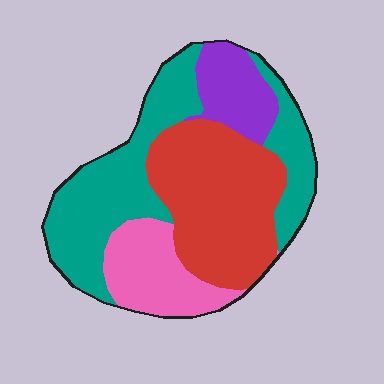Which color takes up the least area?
Purple, at roughly 10%.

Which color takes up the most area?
Teal, at roughly 40%.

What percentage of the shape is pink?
Pink covers around 15% of the shape.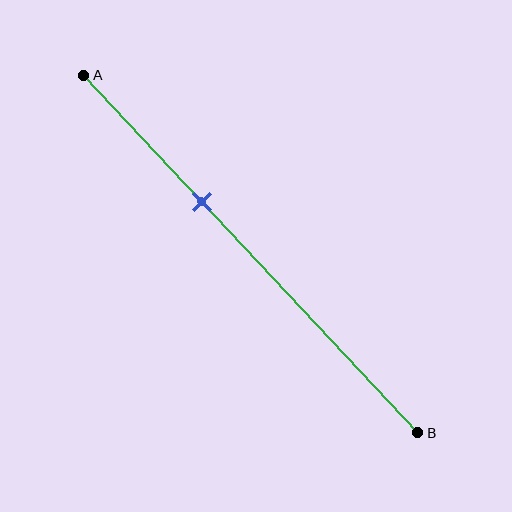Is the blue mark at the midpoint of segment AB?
No, the mark is at about 35% from A, not at the 50% midpoint.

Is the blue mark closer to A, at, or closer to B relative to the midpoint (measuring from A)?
The blue mark is closer to point A than the midpoint of segment AB.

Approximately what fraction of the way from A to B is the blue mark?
The blue mark is approximately 35% of the way from A to B.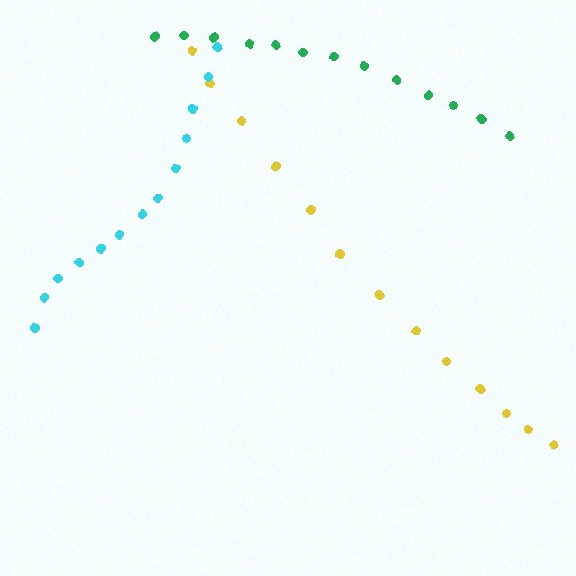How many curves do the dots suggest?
There are 3 distinct paths.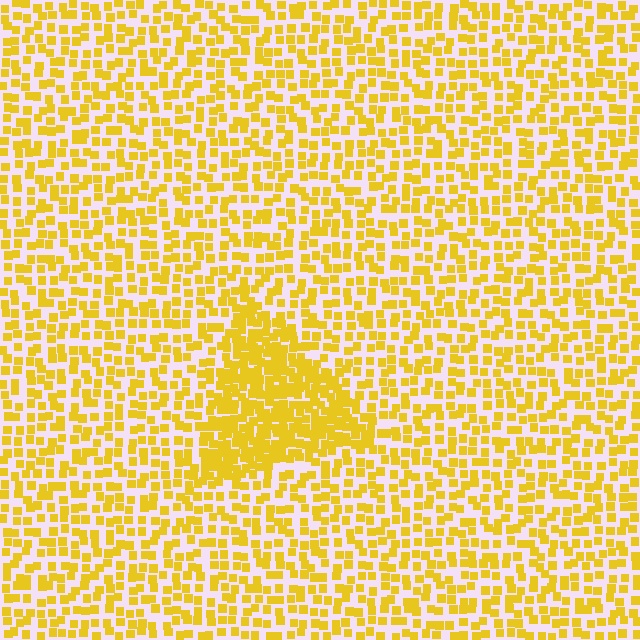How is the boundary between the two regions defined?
The boundary is defined by a change in element density (approximately 2.0x ratio). All elements are the same color, size, and shape.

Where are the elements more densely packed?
The elements are more densely packed inside the triangle boundary.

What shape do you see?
I see a triangle.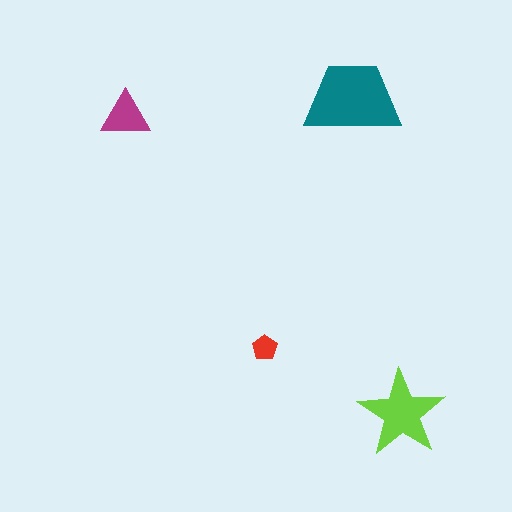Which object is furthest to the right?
The lime star is rightmost.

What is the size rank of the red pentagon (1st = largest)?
4th.